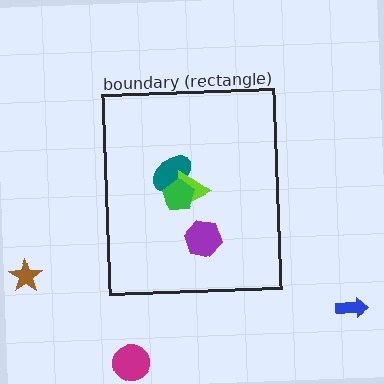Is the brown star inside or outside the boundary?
Outside.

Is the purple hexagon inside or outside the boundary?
Inside.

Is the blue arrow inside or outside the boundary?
Outside.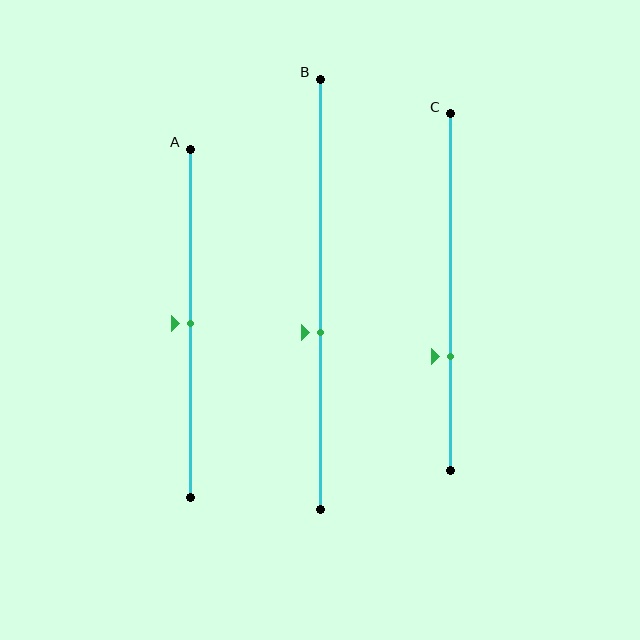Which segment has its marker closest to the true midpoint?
Segment A has its marker closest to the true midpoint.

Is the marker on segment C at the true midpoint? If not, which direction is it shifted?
No, the marker on segment C is shifted downward by about 18% of the segment length.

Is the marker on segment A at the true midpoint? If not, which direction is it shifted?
Yes, the marker on segment A is at the true midpoint.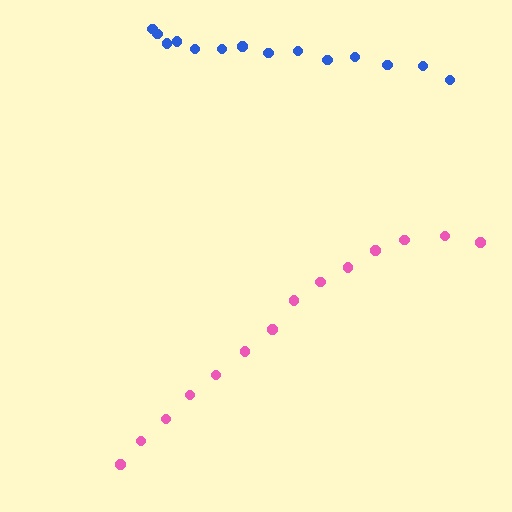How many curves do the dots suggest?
There are 2 distinct paths.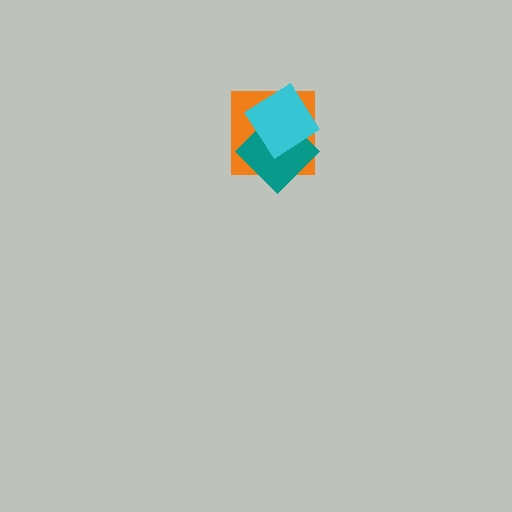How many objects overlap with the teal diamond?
2 objects overlap with the teal diamond.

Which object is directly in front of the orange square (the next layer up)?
The teal diamond is directly in front of the orange square.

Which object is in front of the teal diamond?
The cyan diamond is in front of the teal diamond.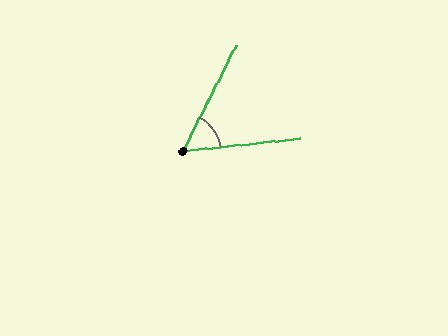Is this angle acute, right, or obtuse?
It is acute.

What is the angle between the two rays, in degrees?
Approximately 57 degrees.